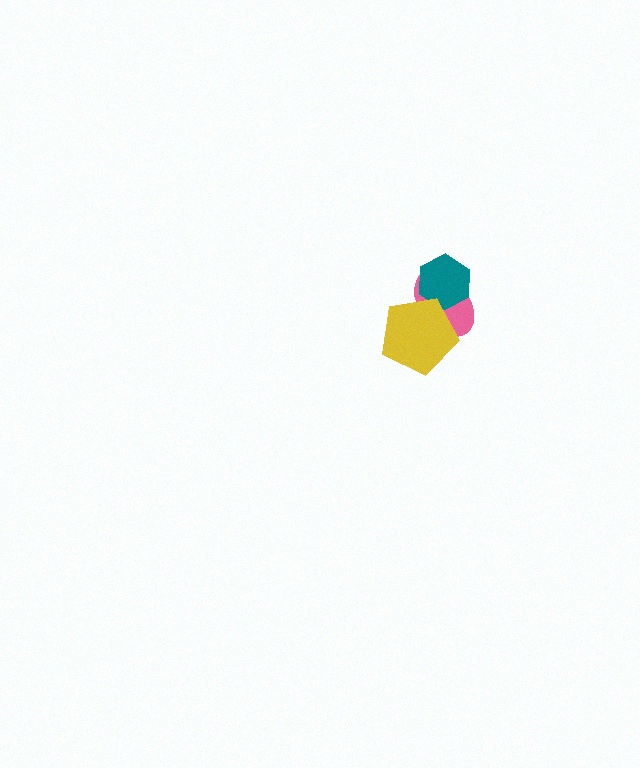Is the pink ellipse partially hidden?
Yes, it is partially covered by another shape.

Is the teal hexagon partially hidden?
Yes, it is partially covered by another shape.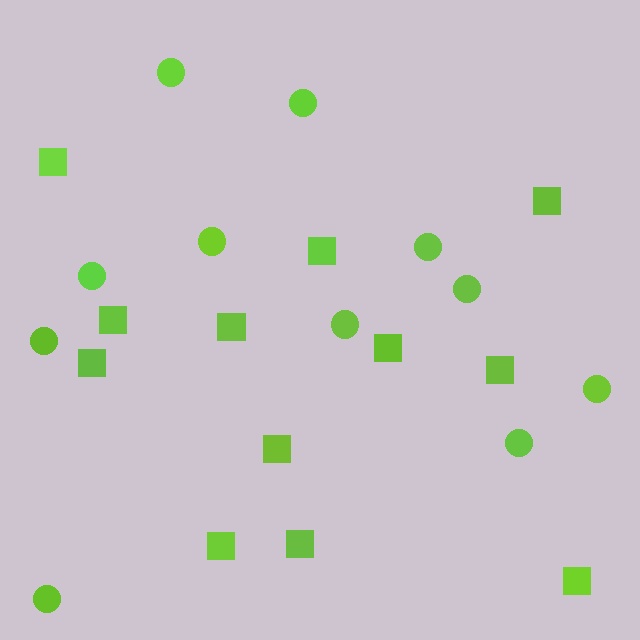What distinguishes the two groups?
There are 2 groups: one group of circles (11) and one group of squares (12).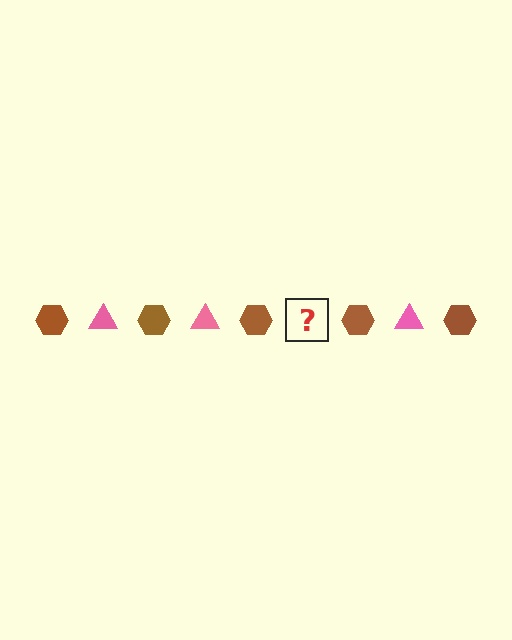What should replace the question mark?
The question mark should be replaced with a pink triangle.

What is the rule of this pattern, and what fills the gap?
The rule is that the pattern alternates between brown hexagon and pink triangle. The gap should be filled with a pink triangle.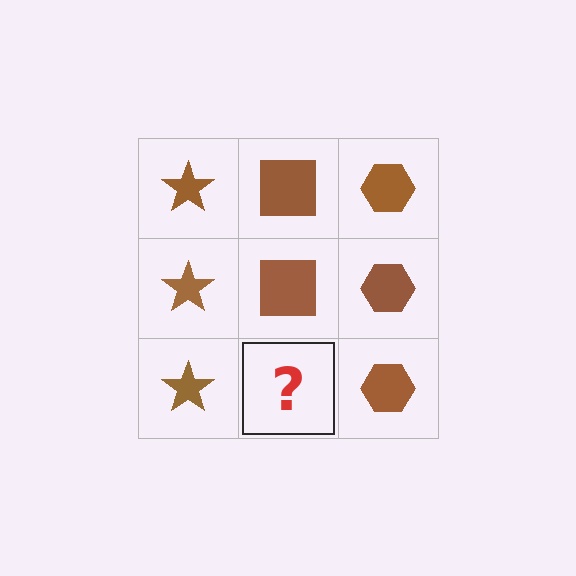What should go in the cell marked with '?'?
The missing cell should contain a brown square.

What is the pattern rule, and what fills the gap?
The rule is that each column has a consistent shape. The gap should be filled with a brown square.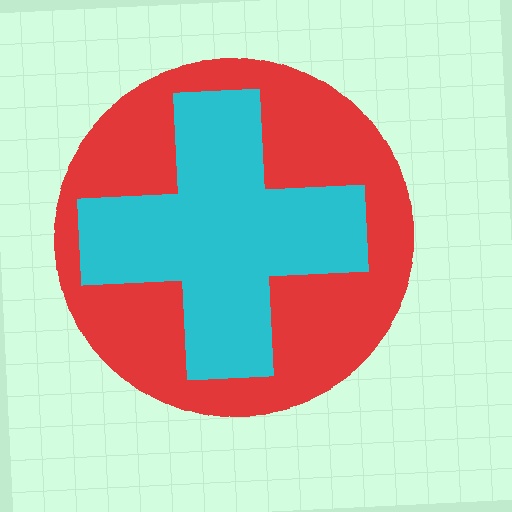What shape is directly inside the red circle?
The cyan cross.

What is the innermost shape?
The cyan cross.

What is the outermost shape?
The red circle.